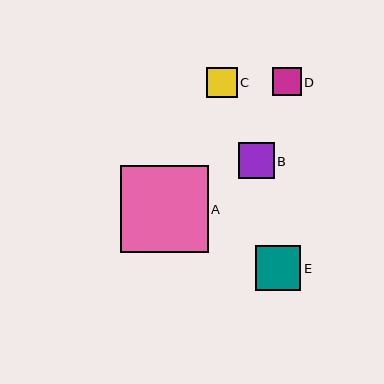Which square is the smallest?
Square D is the smallest with a size of approximately 29 pixels.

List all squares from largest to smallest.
From largest to smallest: A, E, B, C, D.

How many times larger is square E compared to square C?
Square E is approximately 1.5 times the size of square C.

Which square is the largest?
Square A is the largest with a size of approximately 87 pixels.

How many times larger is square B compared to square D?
Square B is approximately 1.2 times the size of square D.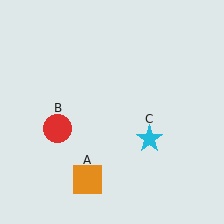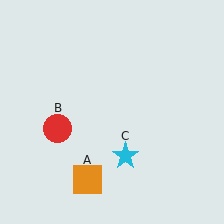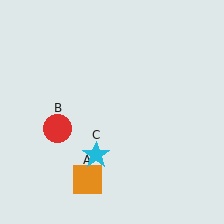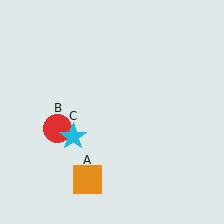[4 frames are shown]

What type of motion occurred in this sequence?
The cyan star (object C) rotated clockwise around the center of the scene.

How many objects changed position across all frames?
1 object changed position: cyan star (object C).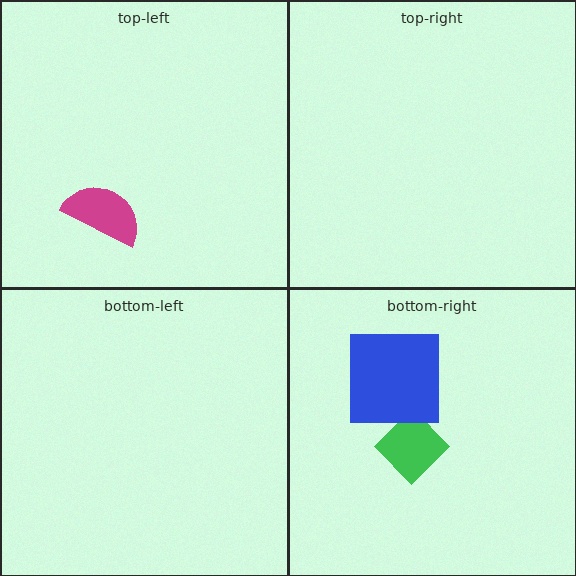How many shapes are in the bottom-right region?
2.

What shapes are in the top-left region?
The magenta semicircle.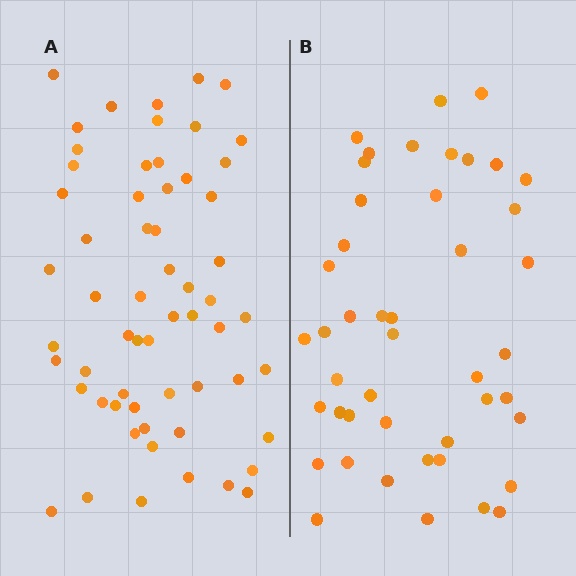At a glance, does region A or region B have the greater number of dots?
Region A (the left region) has more dots.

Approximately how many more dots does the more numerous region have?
Region A has approximately 15 more dots than region B.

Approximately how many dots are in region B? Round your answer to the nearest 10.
About 40 dots. (The exact count is 45, which rounds to 40.)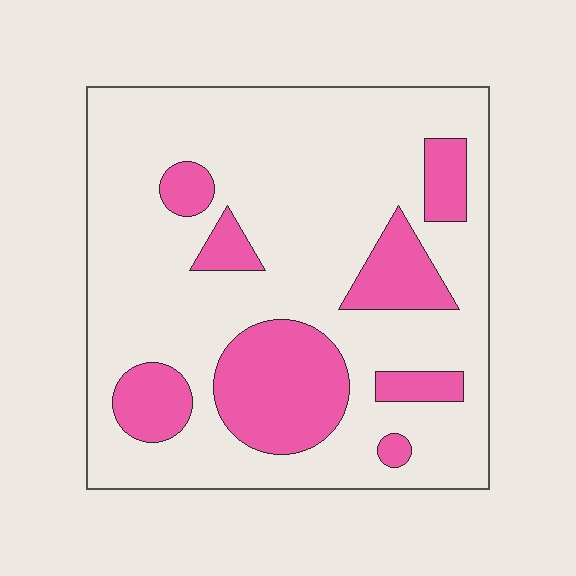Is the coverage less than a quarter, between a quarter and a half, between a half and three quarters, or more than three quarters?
Less than a quarter.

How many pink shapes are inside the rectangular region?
8.